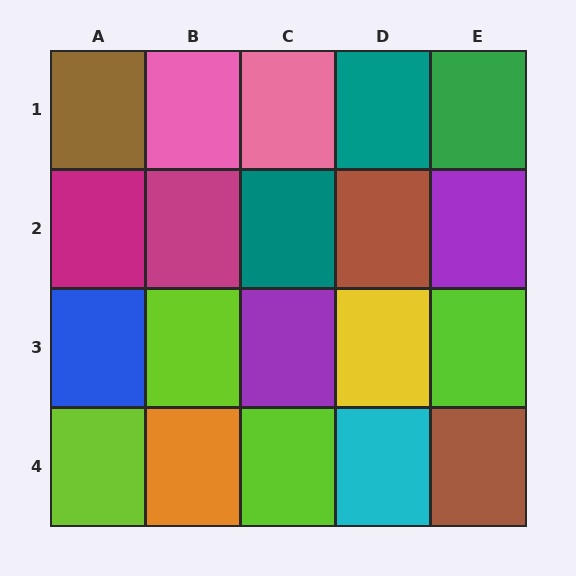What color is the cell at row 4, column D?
Cyan.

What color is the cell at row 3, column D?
Yellow.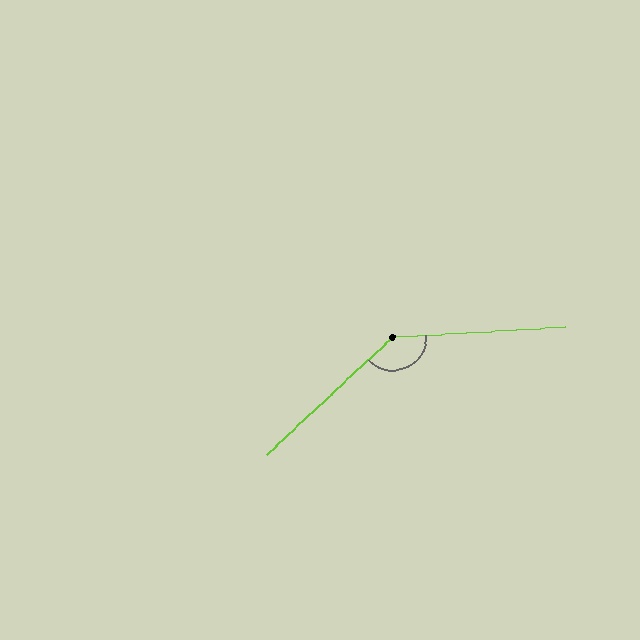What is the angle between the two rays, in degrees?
Approximately 141 degrees.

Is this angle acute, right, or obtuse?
It is obtuse.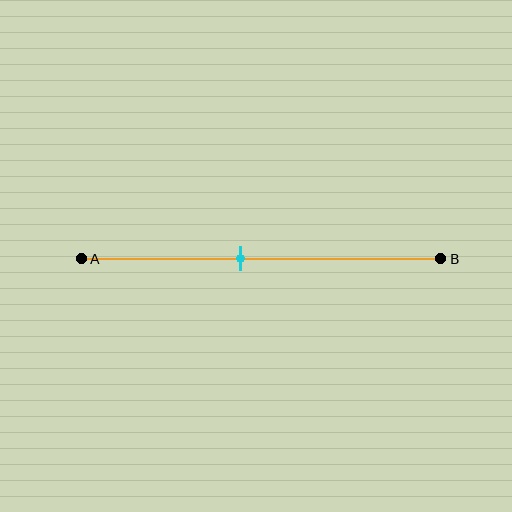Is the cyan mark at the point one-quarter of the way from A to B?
No, the mark is at about 45% from A, not at the 25% one-quarter point.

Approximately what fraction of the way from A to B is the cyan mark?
The cyan mark is approximately 45% of the way from A to B.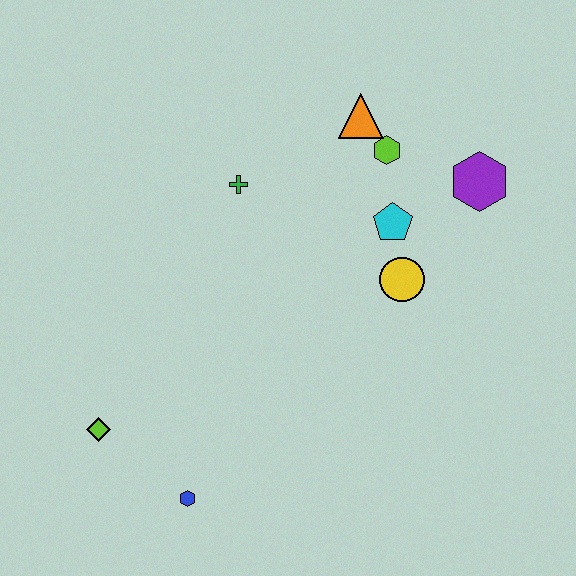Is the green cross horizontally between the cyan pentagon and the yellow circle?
No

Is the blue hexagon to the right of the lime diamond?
Yes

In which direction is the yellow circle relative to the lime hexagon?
The yellow circle is below the lime hexagon.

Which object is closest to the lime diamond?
The blue hexagon is closest to the lime diamond.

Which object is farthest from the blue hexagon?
The purple hexagon is farthest from the blue hexagon.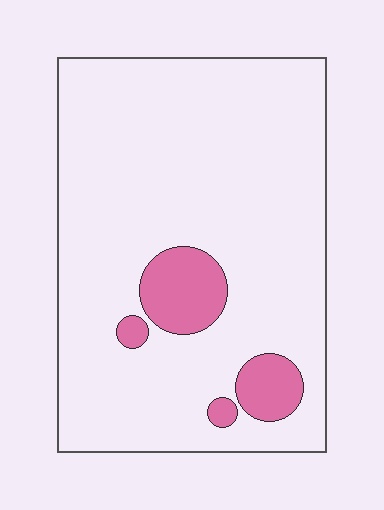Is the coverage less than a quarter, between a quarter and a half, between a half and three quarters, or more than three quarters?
Less than a quarter.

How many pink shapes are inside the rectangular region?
4.